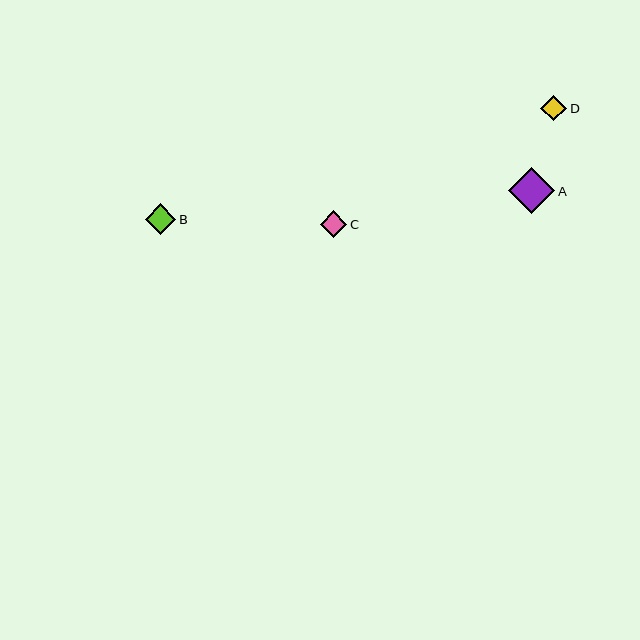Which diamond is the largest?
Diamond A is the largest with a size of approximately 46 pixels.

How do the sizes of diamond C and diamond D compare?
Diamond C and diamond D are approximately the same size.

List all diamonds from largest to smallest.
From largest to smallest: A, B, C, D.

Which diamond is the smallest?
Diamond D is the smallest with a size of approximately 26 pixels.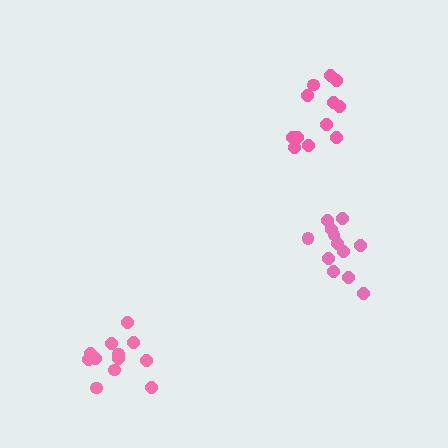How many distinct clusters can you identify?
There are 3 distinct clusters.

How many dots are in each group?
Group 1: 12 dots, Group 2: 12 dots, Group 3: 12 dots (36 total).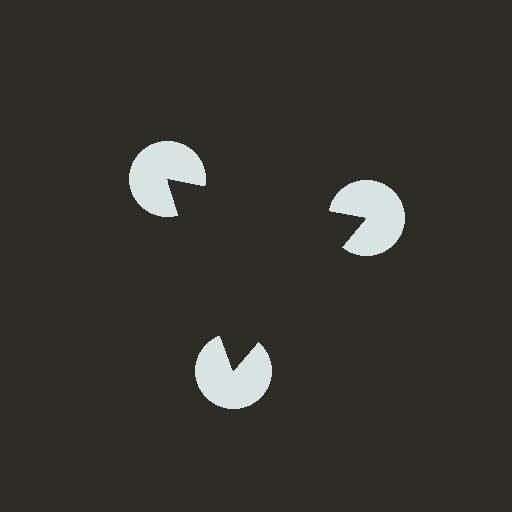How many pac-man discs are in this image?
There are 3 — one at each vertex of the illusory triangle.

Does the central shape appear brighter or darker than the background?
It typically appears slightly darker than the background, even though no actual brightness change is drawn.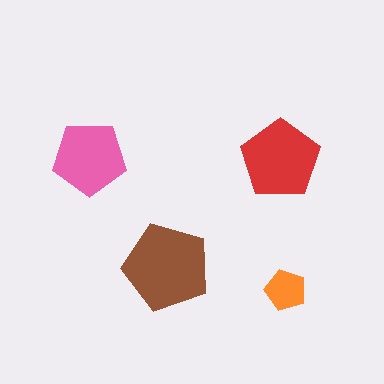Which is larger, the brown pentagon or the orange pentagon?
The brown one.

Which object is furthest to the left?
The pink pentagon is leftmost.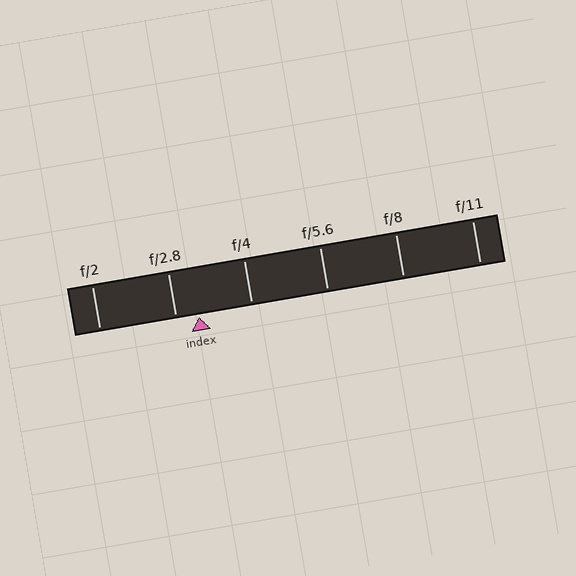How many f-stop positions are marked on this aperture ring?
There are 6 f-stop positions marked.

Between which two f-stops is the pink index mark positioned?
The index mark is between f/2.8 and f/4.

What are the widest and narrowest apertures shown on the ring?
The widest aperture shown is f/2 and the narrowest is f/11.